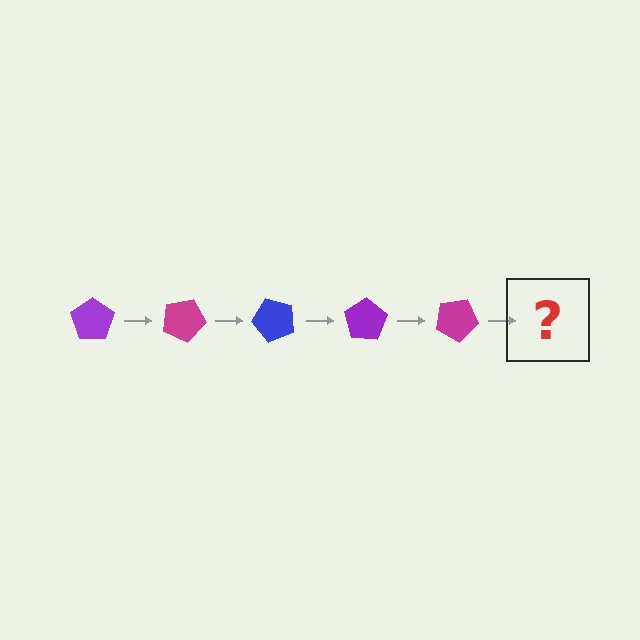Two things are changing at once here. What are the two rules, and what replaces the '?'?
The two rules are that it rotates 25 degrees each step and the color cycles through purple, magenta, and blue. The '?' should be a blue pentagon, rotated 125 degrees from the start.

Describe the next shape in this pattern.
It should be a blue pentagon, rotated 125 degrees from the start.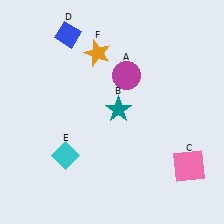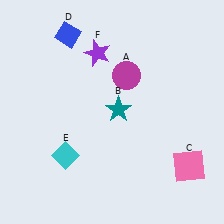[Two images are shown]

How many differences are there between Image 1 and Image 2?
There is 1 difference between the two images.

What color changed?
The star (F) changed from orange in Image 1 to purple in Image 2.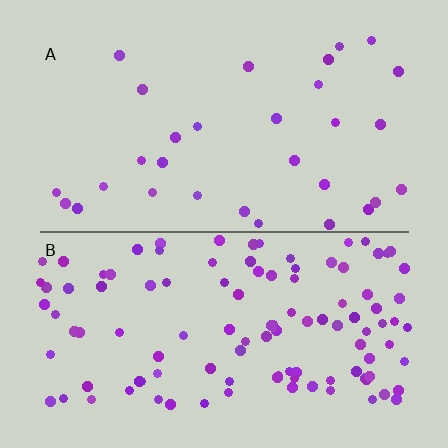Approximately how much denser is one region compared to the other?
Approximately 3.7× — region B over region A.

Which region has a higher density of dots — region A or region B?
B (the bottom).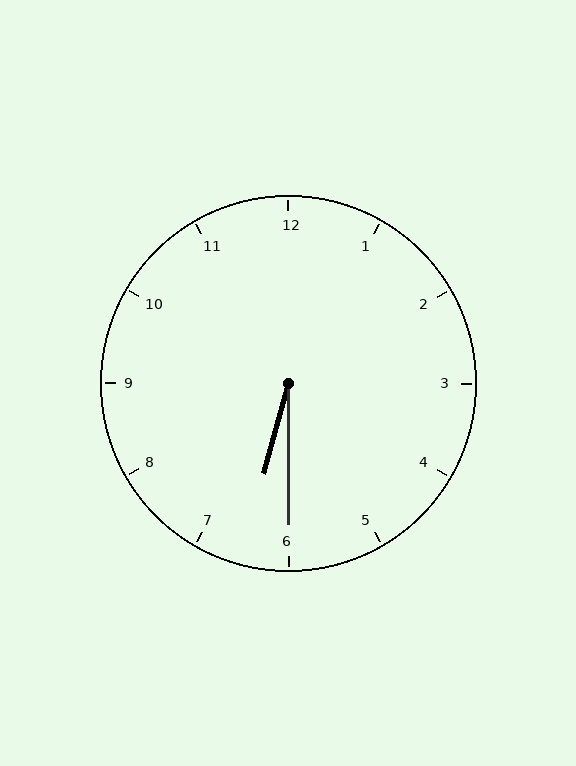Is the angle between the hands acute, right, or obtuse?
It is acute.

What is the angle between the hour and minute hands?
Approximately 15 degrees.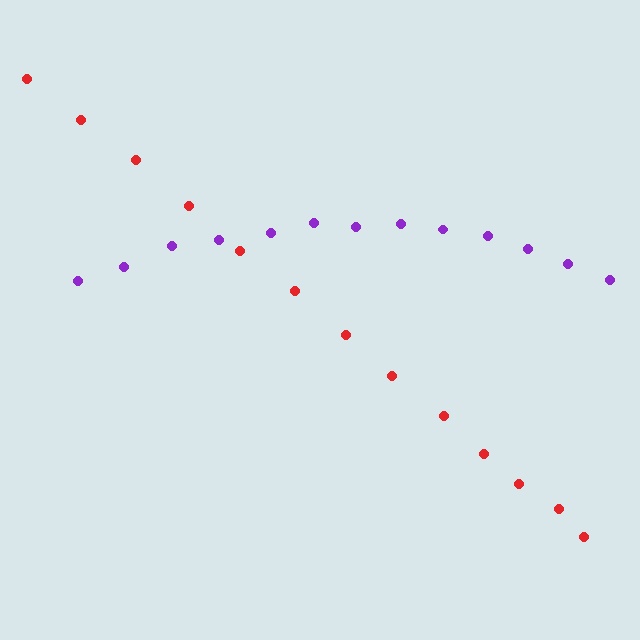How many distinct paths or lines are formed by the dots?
There are 2 distinct paths.